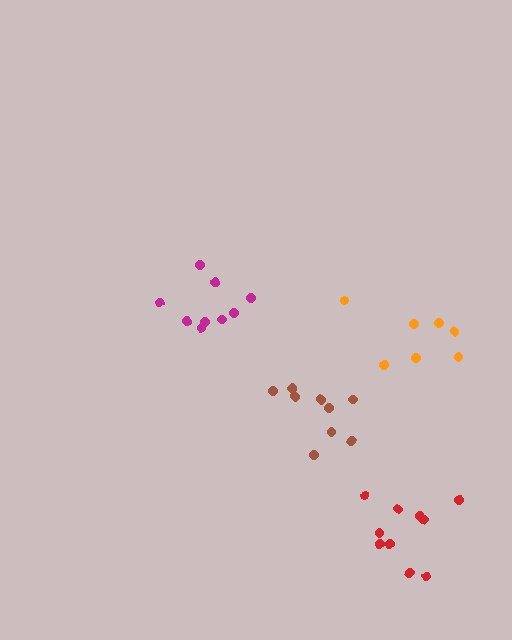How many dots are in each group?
Group 1: 9 dots, Group 2: 10 dots, Group 3: 7 dots, Group 4: 9 dots (35 total).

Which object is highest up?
The magenta cluster is topmost.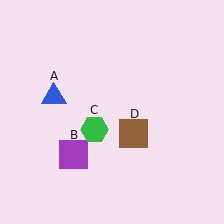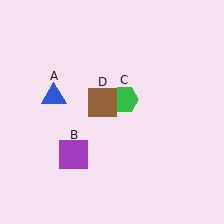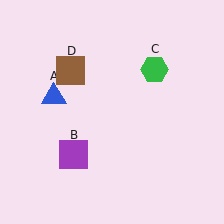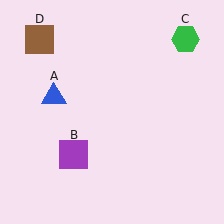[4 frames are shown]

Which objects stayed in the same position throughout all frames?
Blue triangle (object A) and purple square (object B) remained stationary.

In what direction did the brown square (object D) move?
The brown square (object D) moved up and to the left.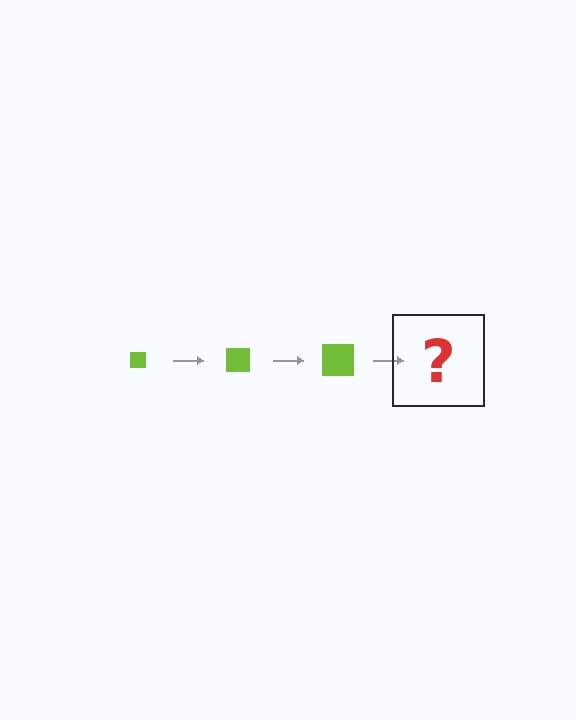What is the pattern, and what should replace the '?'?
The pattern is that the square gets progressively larger each step. The '?' should be a lime square, larger than the previous one.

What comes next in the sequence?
The next element should be a lime square, larger than the previous one.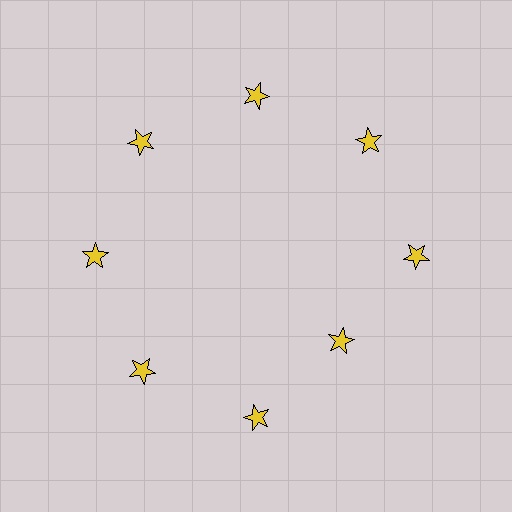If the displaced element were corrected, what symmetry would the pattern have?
It would have 8-fold rotational symmetry — the pattern would map onto itself every 45 degrees.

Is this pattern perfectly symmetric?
No. The 8 yellow stars are arranged in a ring, but one element near the 4 o'clock position is pulled inward toward the center, breaking the 8-fold rotational symmetry.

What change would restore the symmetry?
The symmetry would be restored by moving it outward, back onto the ring so that all 8 stars sit at equal angles and equal distance from the center.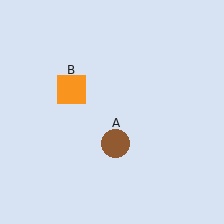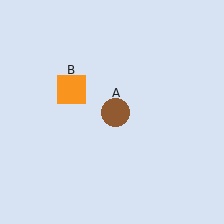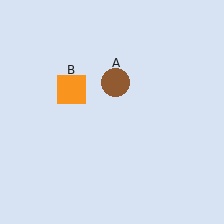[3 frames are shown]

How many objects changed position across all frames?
1 object changed position: brown circle (object A).